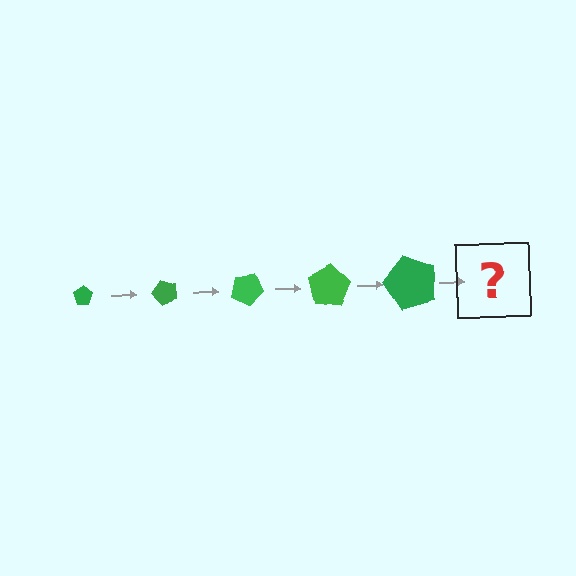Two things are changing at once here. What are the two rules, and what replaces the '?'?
The two rules are that the pentagon grows larger each step and it rotates 50 degrees each step. The '?' should be a pentagon, larger than the previous one and rotated 250 degrees from the start.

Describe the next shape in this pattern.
It should be a pentagon, larger than the previous one and rotated 250 degrees from the start.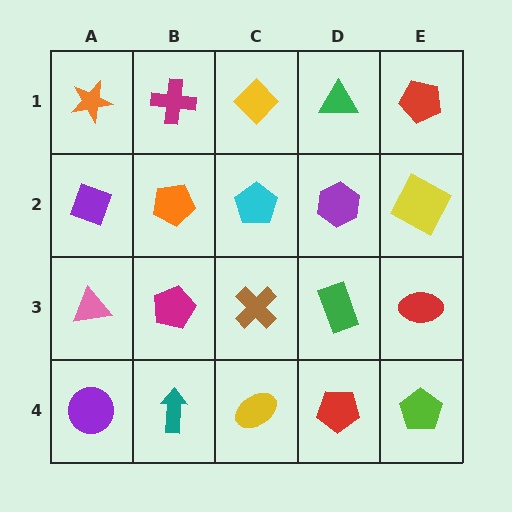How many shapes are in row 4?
5 shapes.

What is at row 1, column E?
A red pentagon.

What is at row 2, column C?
A cyan pentagon.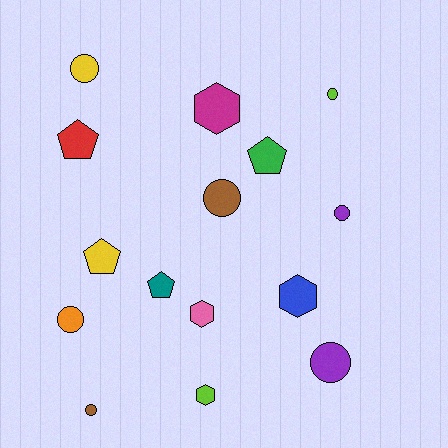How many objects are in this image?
There are 15 objects.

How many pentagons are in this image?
There are 4 pentagons.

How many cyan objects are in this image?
There are no cyan objects.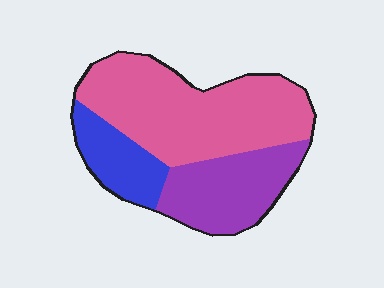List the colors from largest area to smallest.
From largest to smallest: pink, purple, blue.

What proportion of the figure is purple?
Purple covers 28% of the figure.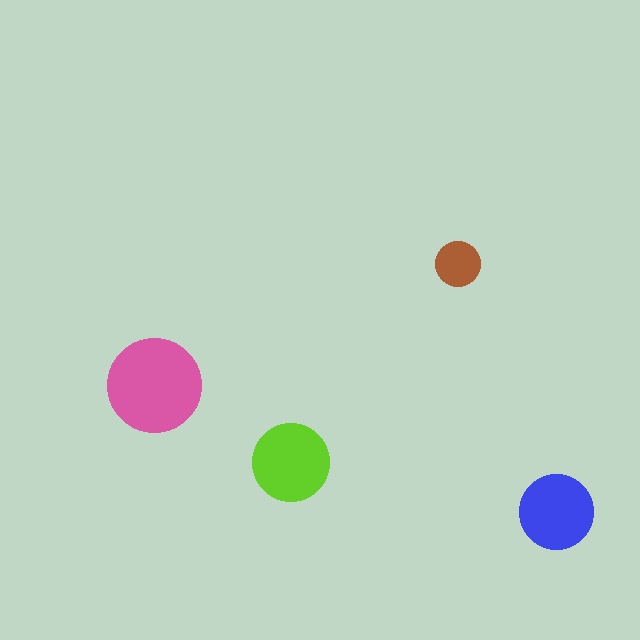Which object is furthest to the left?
The pink circle is leftmost.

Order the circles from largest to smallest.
the pink one, the lime one, the blue one, the brown one.